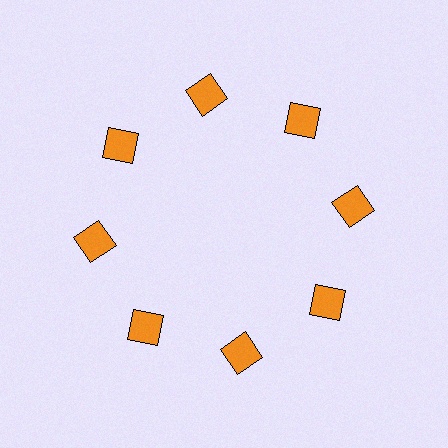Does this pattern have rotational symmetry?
Yes, this pattern has 8-fold rotational symmetry. It looks the same after rotating 45 degrees around the center.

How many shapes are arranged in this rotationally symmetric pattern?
There are 8 shapes, arranged in 8 groups of 1.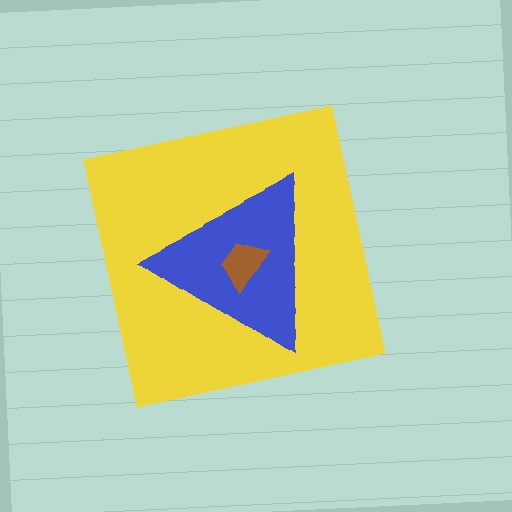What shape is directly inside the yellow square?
The blue triangle.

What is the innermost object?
The brown trapezoid.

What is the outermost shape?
The yellow square.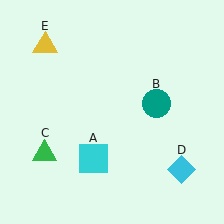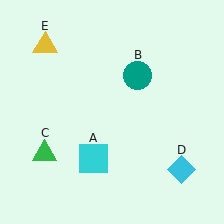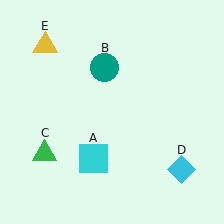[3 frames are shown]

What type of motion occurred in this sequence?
The teal circle (object B) rotated counterclockwise around the center of the scene.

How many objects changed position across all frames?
1 object changed position: teal circle (object B).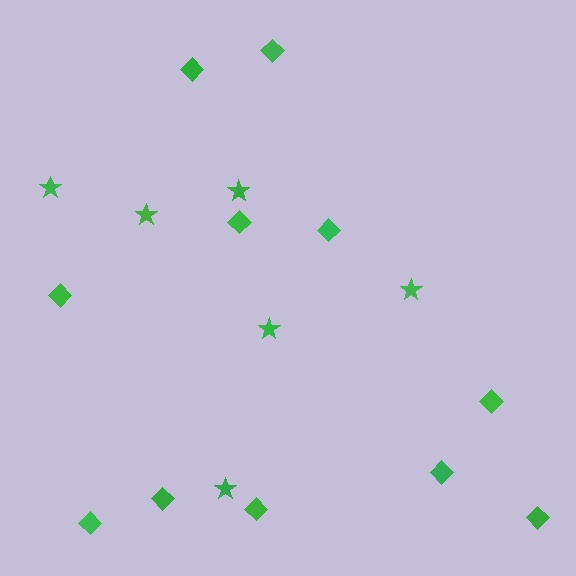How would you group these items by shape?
There are 2 groups: one group of stars (6) and one group of diamonds (11).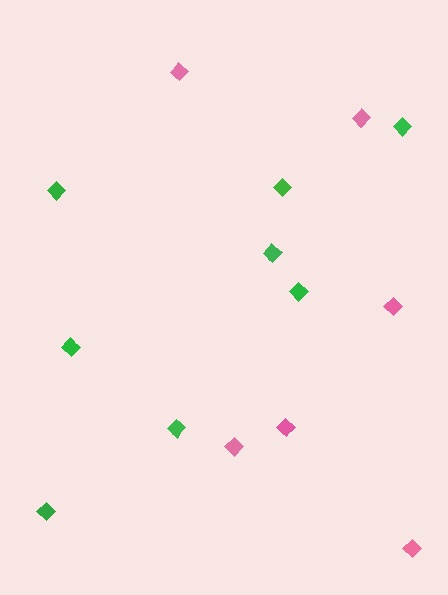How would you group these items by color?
There are 2 groups: one group of pink diamonds (6) and one group of green diamonds (8).